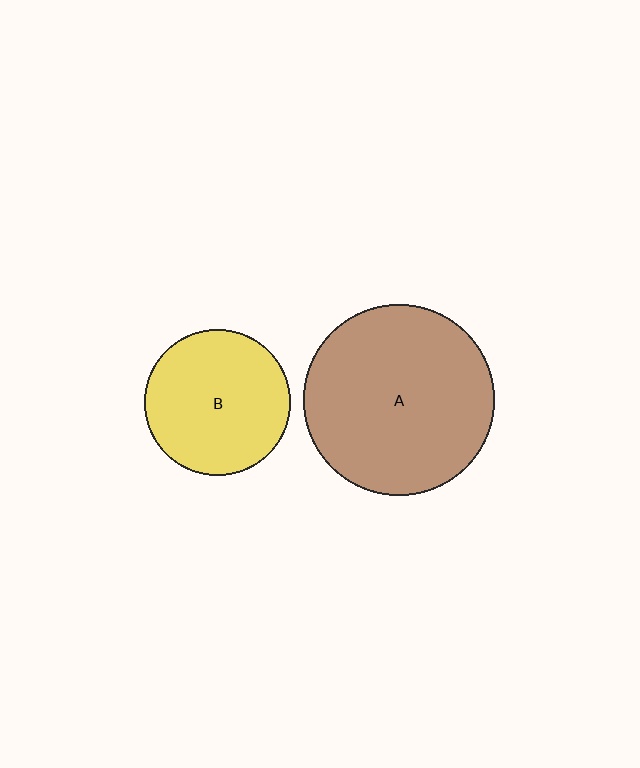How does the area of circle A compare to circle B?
Approximately 1.7 times.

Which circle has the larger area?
Circle A (brown).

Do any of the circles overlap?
No, none of the circles overlap.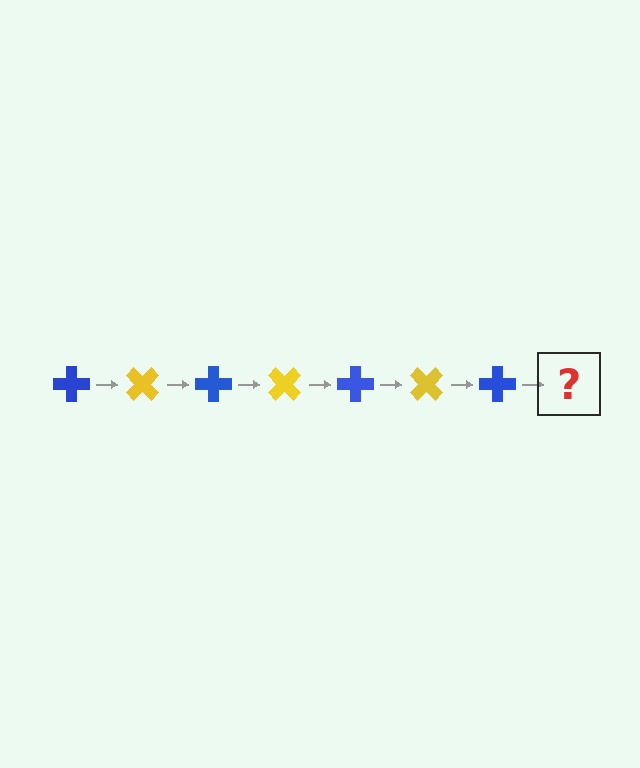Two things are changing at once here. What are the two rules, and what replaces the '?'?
The two rules are that it rotates 45 degrees each step and the color cycles through blue and yellow. The '?' should be a yellow cross, rotated 315 degrees from the start.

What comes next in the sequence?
The next element should be a yellow cross, rotated 315 degrees from the start.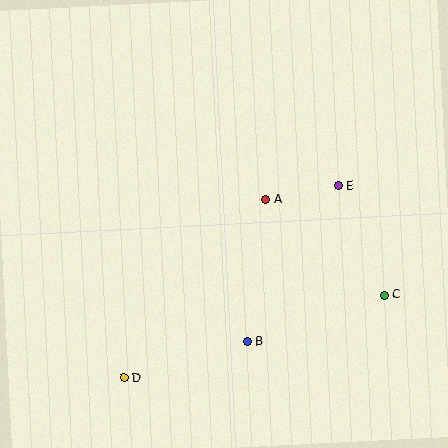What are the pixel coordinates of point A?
Point A is at (266, 199).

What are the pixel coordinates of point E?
Point E is at (338, 186).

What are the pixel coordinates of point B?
Point B is at (247, 342).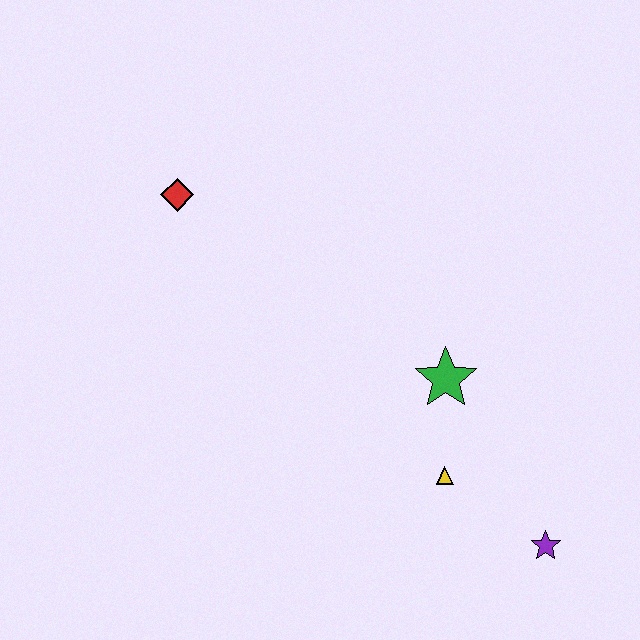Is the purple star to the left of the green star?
No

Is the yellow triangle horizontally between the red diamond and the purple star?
Yes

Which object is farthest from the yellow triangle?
The red diamond is farthest from the yellow triangle.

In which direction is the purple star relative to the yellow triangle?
The purple star is to the right of the yellow triangle.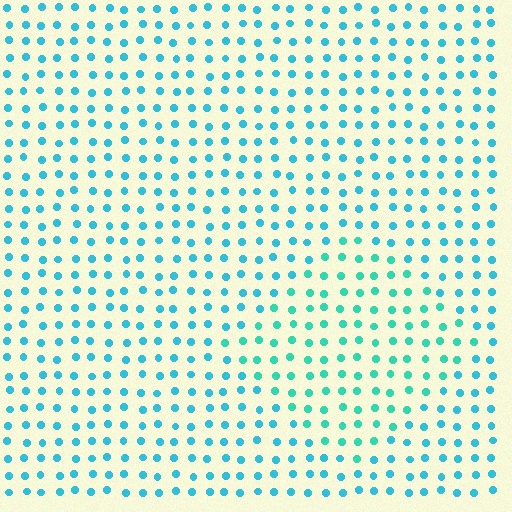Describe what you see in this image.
The image is filled with small cyan elements in a uniform arrangement. A diamond-shaped region is visible where the elements are tinted to a slightly different hue, forming a subtle color boundary.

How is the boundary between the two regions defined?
The boundary is defined purely by a slight shift in hue (about 24 degrees). Spacing, size, and orientation are identical on both sides.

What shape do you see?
I see a diamond.